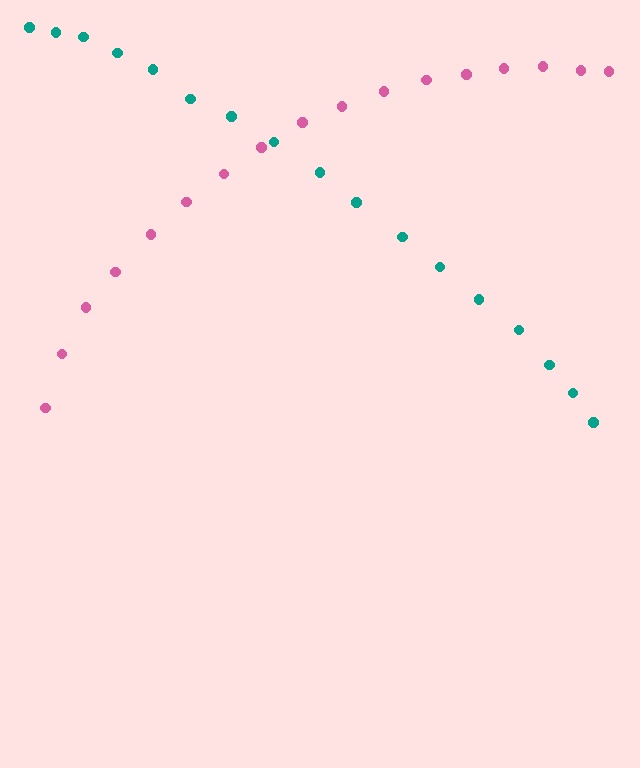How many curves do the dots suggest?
There are 2 distinct paths.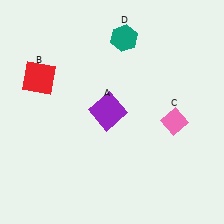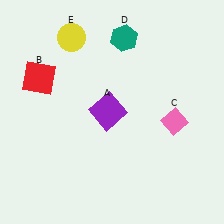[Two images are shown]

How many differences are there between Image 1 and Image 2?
There is 1 difference between the two images.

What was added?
A yellow circle (E) was added in Image 2.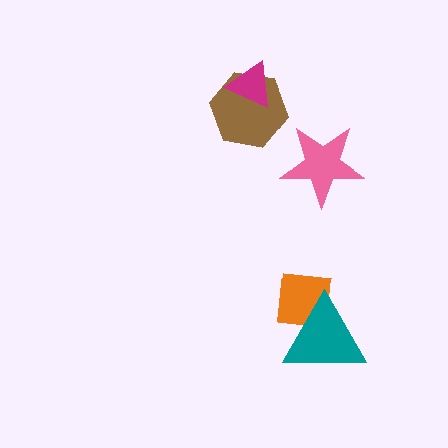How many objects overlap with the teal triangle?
1 object overlaps with the teal triangle.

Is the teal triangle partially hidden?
No, no other shape covers it.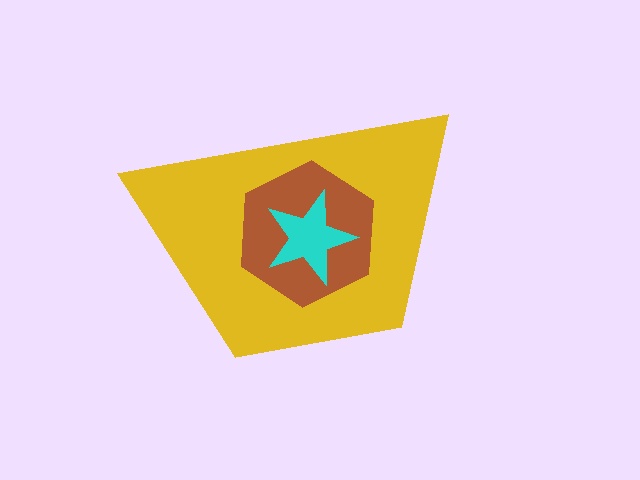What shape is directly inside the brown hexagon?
The cyan star.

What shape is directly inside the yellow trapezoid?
The brown hexagon.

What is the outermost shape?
The yellow trapezoid.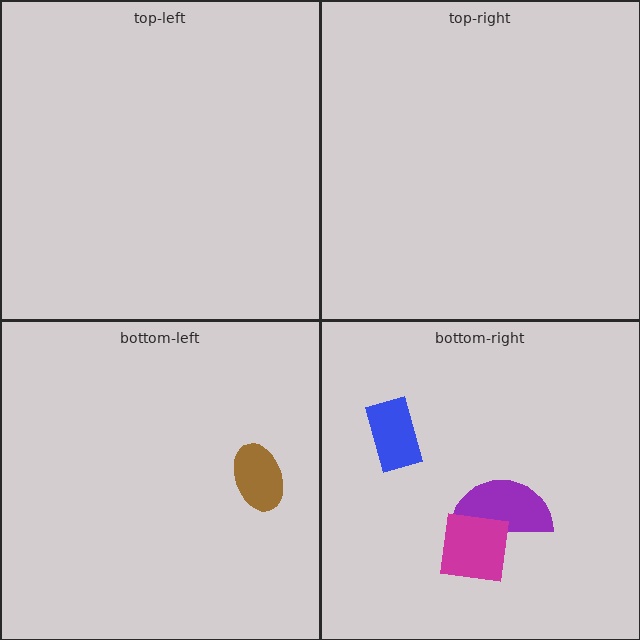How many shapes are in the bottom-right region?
3.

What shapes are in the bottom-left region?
The brown ellipse.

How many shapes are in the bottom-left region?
1.